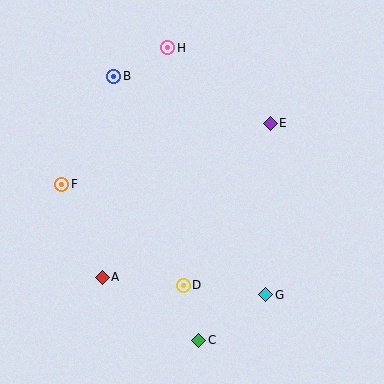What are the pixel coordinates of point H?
Point H is at (168, 48).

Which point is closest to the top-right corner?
Point E is closest to the top-right corner.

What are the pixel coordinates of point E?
Point E is at (270, 123).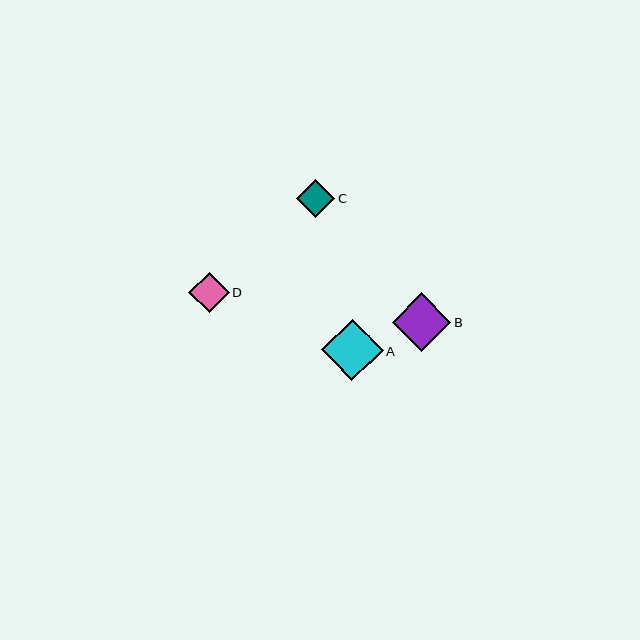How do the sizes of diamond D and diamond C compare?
Diamond D and diamond C are approximately the same size.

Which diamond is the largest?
Diamond A is the largest with a size of approximately 61 pixels.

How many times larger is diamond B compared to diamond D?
Diamond B is approximately 1.4 times the size of diamond D.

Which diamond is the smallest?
Diamond C is the smallest with a size of approximately 38 pixels.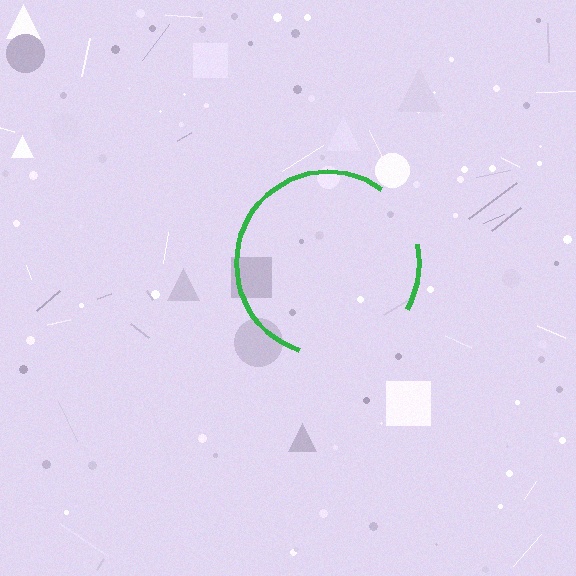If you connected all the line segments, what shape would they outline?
They would outline a circle.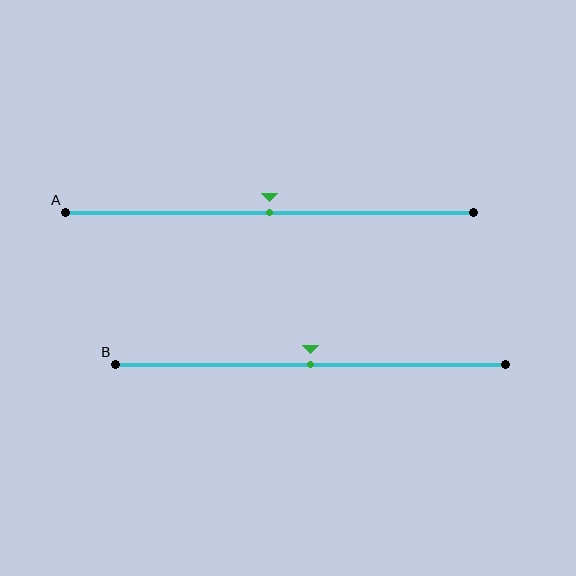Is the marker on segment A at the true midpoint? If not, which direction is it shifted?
Yes, the marker on segment A is at the true midpoint.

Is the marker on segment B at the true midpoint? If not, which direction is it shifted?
Yes, the marker on segment B is at the true midpoint.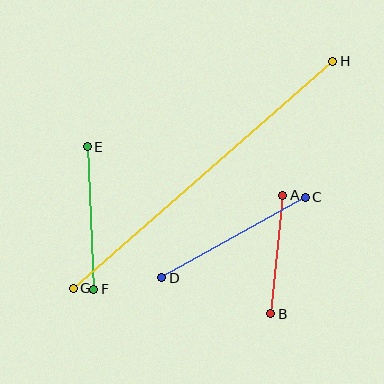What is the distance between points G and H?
The distance is approximately 345 pixels.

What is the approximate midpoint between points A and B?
The midpoint is at approximately (277, 255) pixels.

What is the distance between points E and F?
The distance is approximately 143 pixels.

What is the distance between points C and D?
The distance is approximately 165 pixels.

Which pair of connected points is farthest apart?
Points G and H are farthest apart.